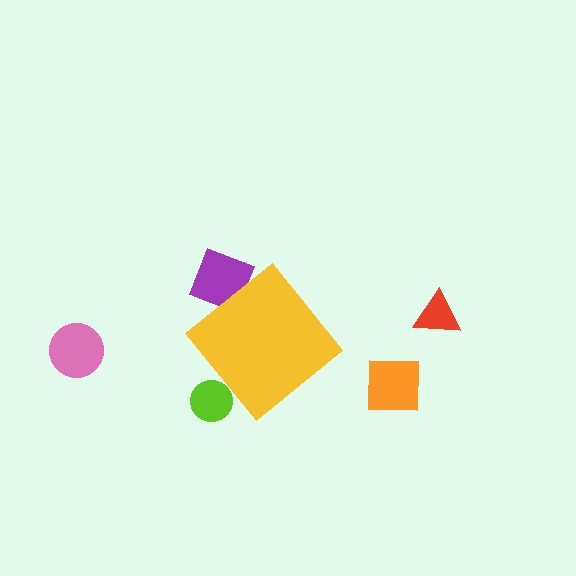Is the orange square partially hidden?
No, the orange square is fully visible.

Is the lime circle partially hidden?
Yes, the lime circle is partially hidden behind the yellow diamond.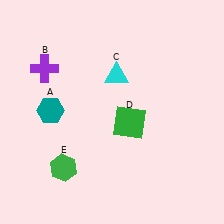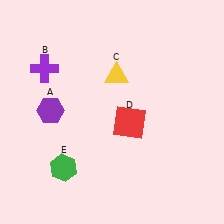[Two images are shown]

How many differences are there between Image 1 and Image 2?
There are 3 differences between the two images.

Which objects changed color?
A changed from teal to purple. C changed from cyan to yellow. D changed from green to red.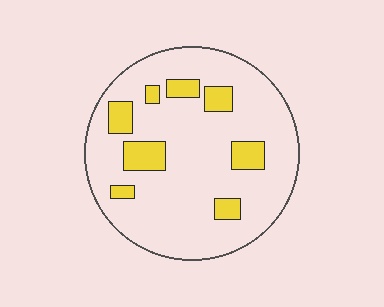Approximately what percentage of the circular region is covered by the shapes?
Approximately 15%.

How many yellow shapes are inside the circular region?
8.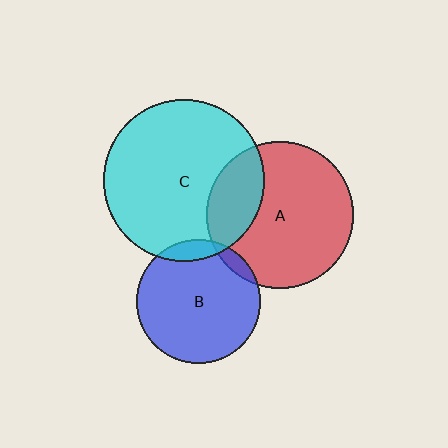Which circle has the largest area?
Circle C (cyan).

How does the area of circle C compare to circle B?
Approximately 1.7 times.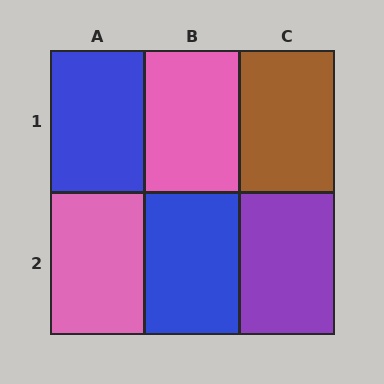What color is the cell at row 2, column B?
Blue.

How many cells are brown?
1 cell is brown.